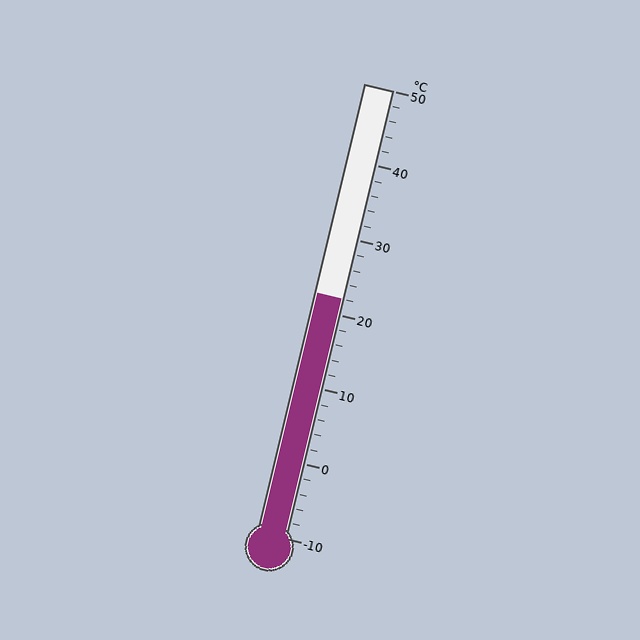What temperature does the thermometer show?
The thermometer shows approximately 22°C.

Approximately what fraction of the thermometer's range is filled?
The thermometer is filled to approximately 55% of its range.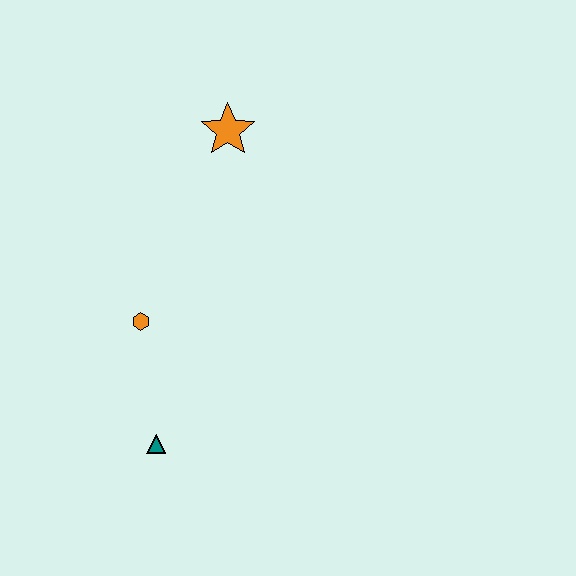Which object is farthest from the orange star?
The teal triangle is farthest from the orange star.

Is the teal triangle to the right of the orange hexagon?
Yes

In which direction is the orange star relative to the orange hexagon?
The orange star is above the orange hexagon.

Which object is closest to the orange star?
The orange hexagon is closest to the orange star.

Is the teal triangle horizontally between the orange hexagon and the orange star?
Yes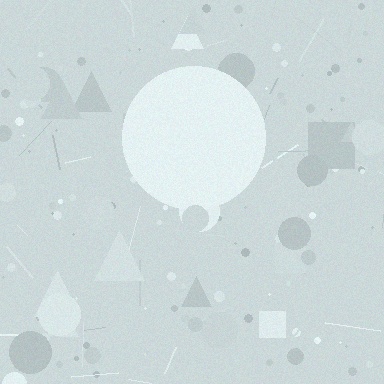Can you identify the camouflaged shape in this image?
The camouflaged shape is a circle.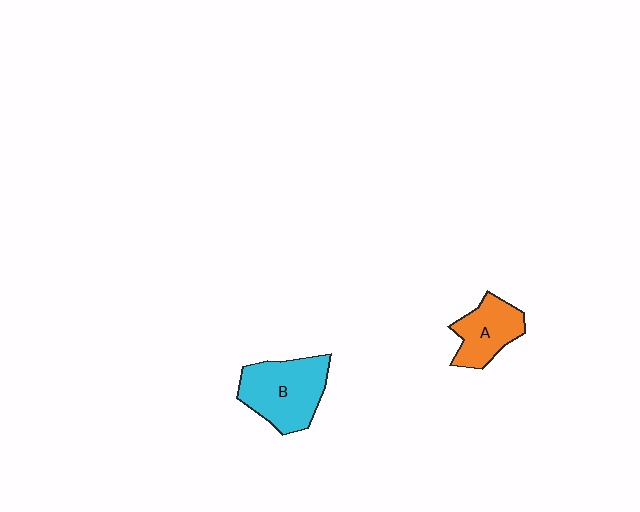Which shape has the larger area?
Shape B (cyan).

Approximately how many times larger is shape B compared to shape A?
Approximately 1.5 times.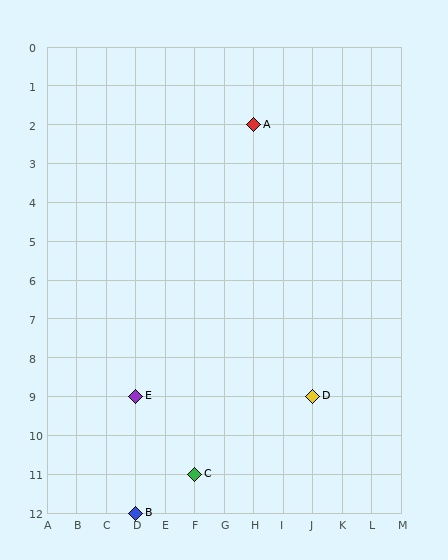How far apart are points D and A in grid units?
Points D and A are 2 columns and 7 rows apart (about 7.3 grid units diagonally).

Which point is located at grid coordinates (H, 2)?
Point A is at (H, 2).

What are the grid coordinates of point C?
Point C is at grid coordinates (F, 11).